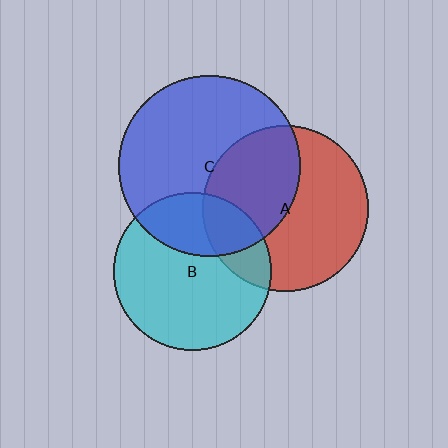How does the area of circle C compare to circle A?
Approximately 1.2 times.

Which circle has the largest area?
Circle C (blue).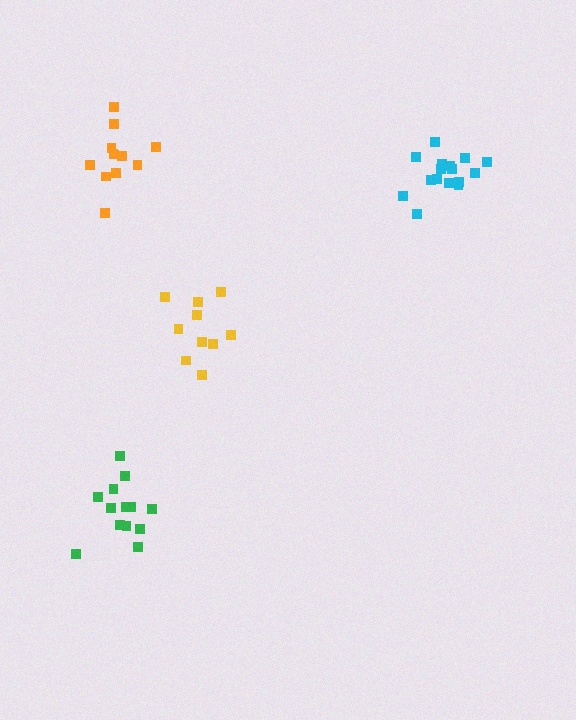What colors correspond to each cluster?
The clusters are colored: green, orange, cyan, yellow.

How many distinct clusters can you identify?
There are 4 distinct clusters.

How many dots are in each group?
Group 1: 13 dots, Group 2: 12 dots, Group 3: 16 dots, Group 4: 10 dots (51 total).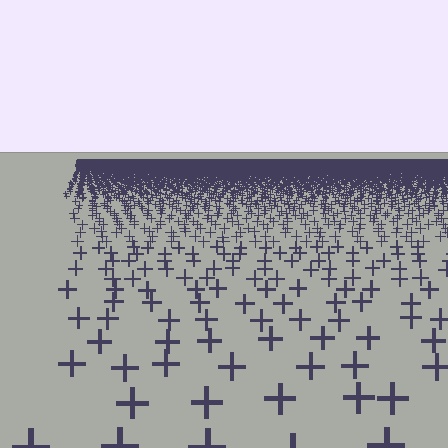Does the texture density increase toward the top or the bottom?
Density increases toward the top.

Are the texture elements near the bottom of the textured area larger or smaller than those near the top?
Larger. Near the bottom, elements are closer to the viewer and appear at a bigger on-screen size.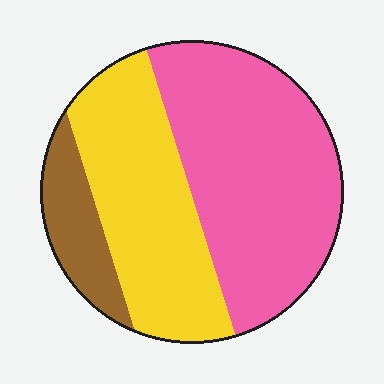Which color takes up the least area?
Brown, at roughly 15%.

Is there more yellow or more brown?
Yellow.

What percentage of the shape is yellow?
Yellow covers 37% of the shape.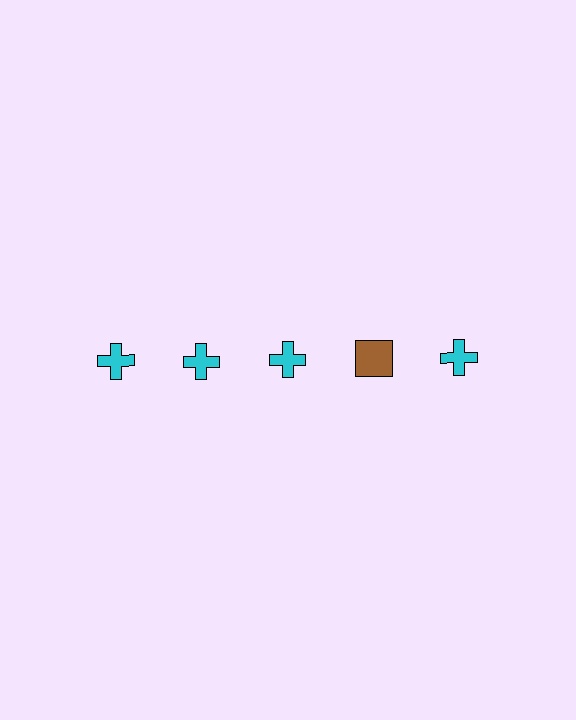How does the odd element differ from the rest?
It differs in both color (brown instead of cyan) and shape (square instead of cross).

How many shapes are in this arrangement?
There are 5 shapes arranged in a grid pattern.